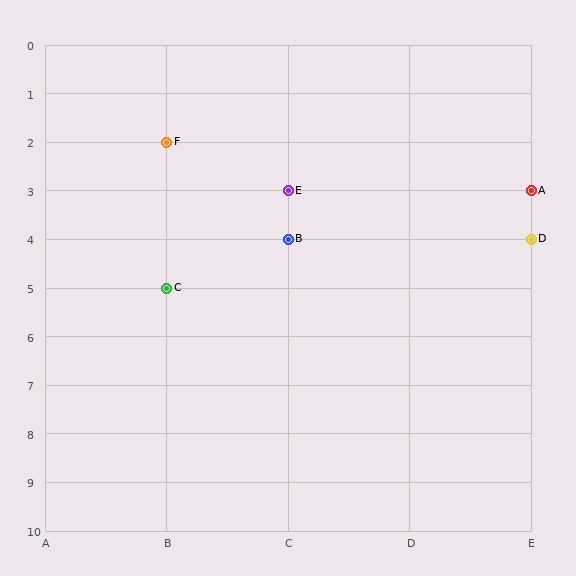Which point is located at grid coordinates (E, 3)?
Point A is at (E, 3).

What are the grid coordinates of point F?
Point F is at grid coordinates (B, 2).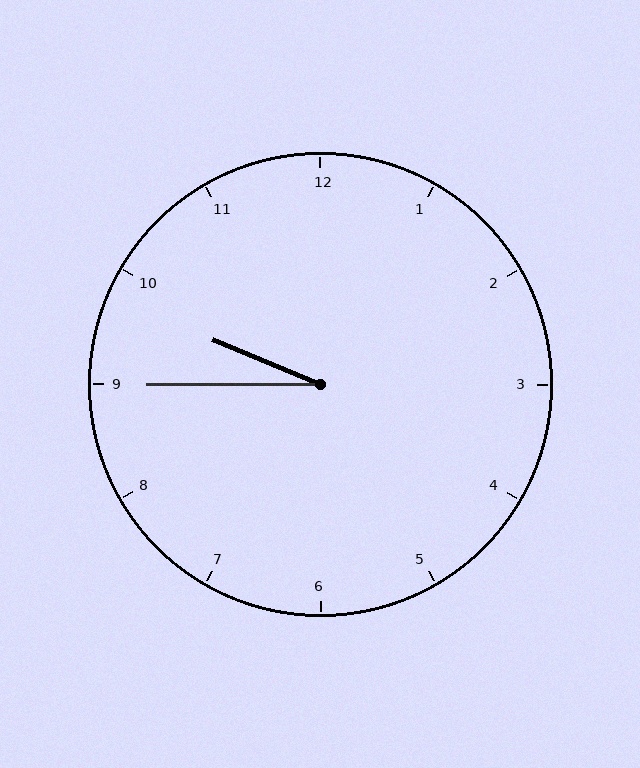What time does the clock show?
9:45.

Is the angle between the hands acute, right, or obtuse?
It is acute.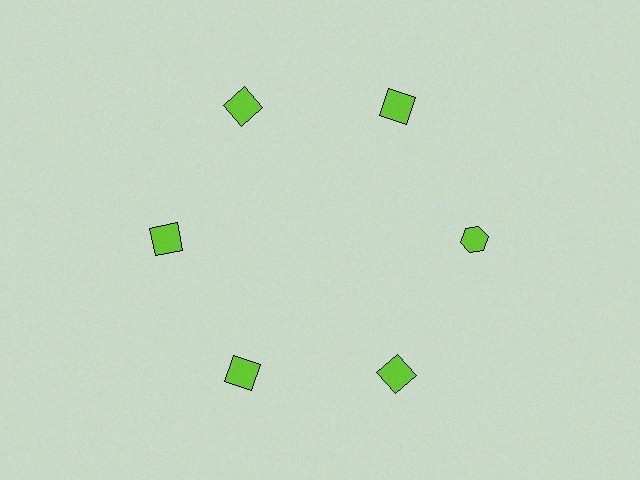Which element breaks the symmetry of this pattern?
The lime hexagon at roughly the 3 o'clock position breaks the symmetry. All other shapes are lime squares.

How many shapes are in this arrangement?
There are 6 shapes arranged in a ring pattern.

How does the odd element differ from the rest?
It has a different shape: hexagon instead of square.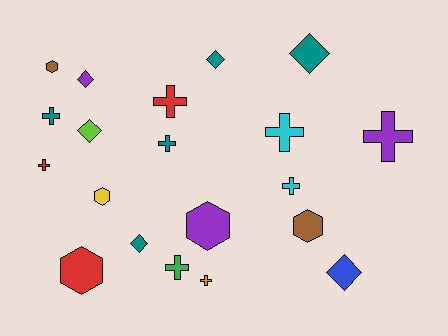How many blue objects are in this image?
There is 1 blue object.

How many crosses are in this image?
There are 9 crosses.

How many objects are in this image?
There are 20 objects.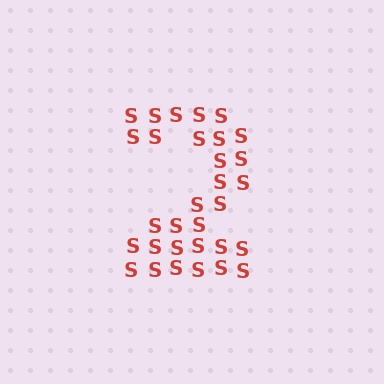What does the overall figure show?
The overall figure shows the digit 2.